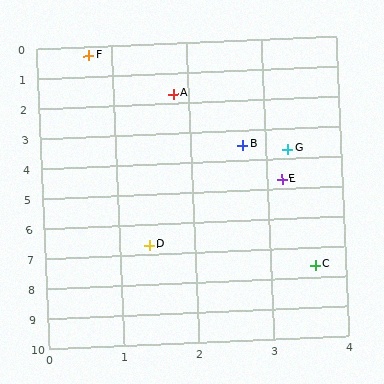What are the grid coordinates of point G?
Point G is at approximately (3.3, 3.7).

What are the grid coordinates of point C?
Point C is at approximately (3.6, 7.6).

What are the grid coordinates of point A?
Point A is at approximately (1.8, 1.7).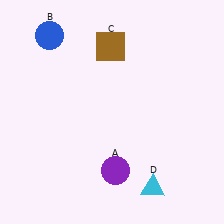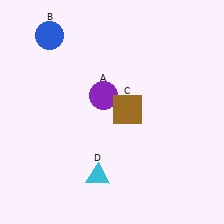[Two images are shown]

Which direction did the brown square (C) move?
The brown square (C) moved down.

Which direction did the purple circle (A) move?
The purple circle (A) moved up.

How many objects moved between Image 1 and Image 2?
3 objects moved between the two images.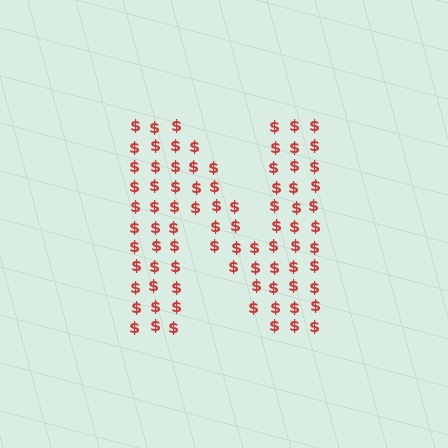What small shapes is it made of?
It is made of small dollar signs.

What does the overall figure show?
The overall figure shows the letter N.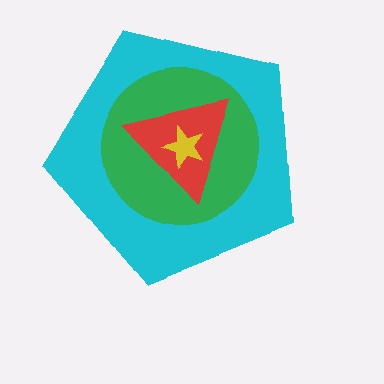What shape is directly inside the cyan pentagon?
The green circle.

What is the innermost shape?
The yellow star.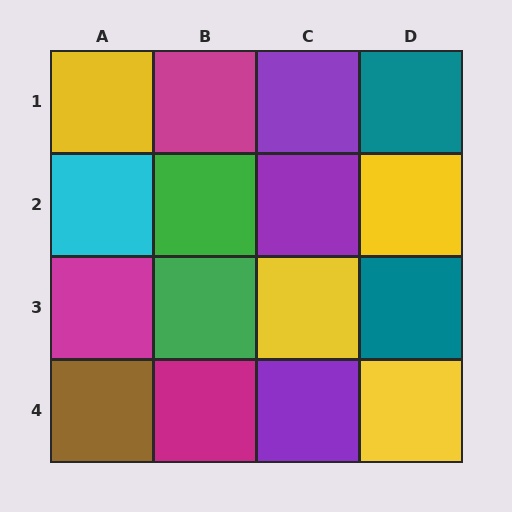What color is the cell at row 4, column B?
Magenta.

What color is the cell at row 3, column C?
Yellow.